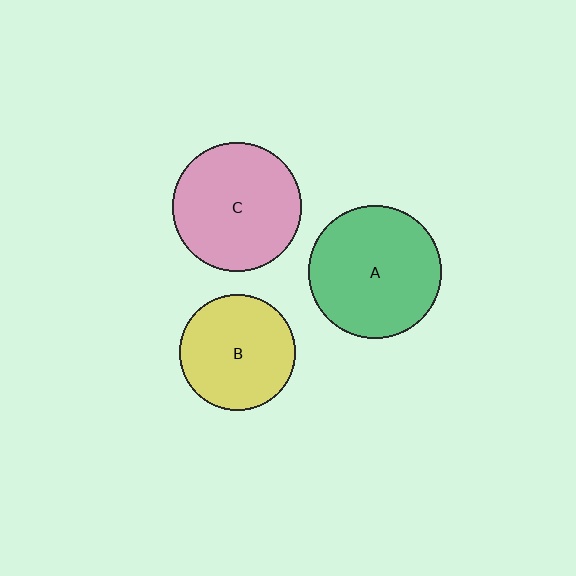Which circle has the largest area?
Circle A (green).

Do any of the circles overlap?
No, none of the circles overlap.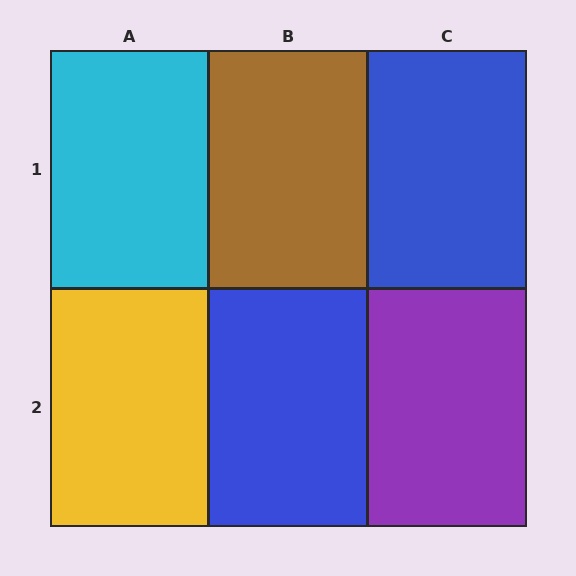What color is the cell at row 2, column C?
Purple.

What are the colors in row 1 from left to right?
Cyan, brown, blue.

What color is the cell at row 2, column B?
Blue.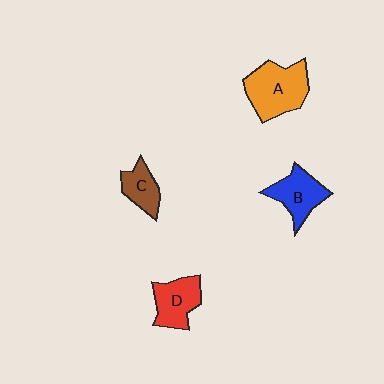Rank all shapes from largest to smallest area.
From largest to smallest: A (orange), B (blue), D (red), C (brown).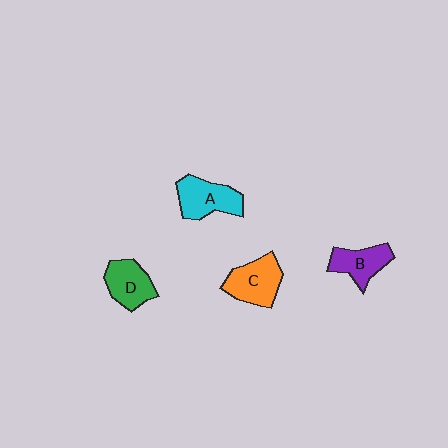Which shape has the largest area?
Shape C (orange).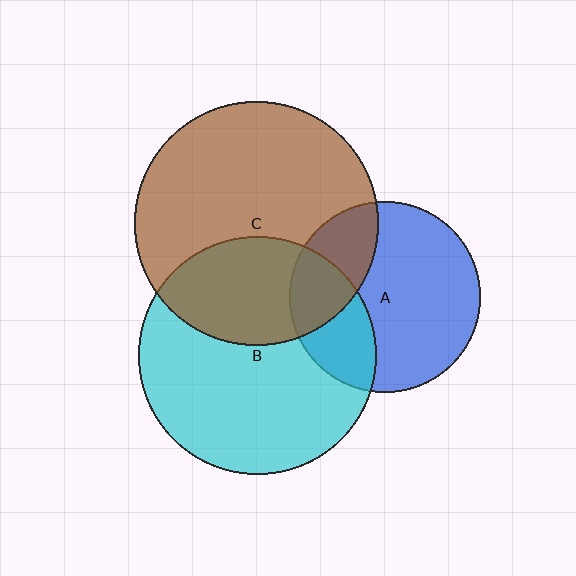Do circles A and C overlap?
Yes.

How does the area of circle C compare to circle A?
Approximately 1.6 times.